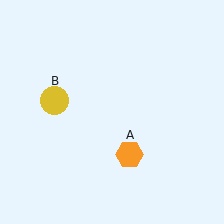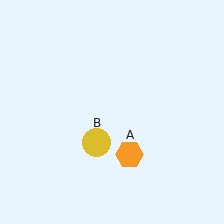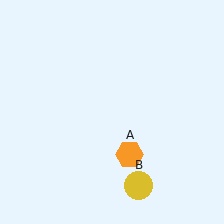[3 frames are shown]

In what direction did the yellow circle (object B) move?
The yellow circle (object B) moved down and to the right.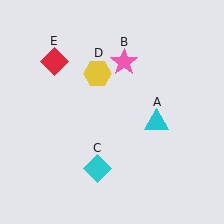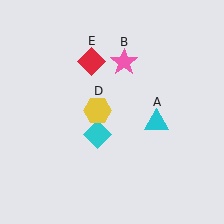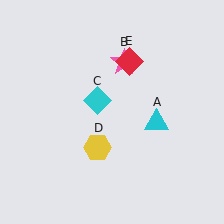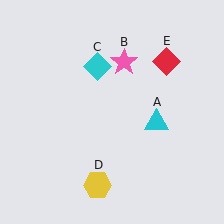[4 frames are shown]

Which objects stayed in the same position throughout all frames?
Cyan triangle (object A) and pink star (object B) remained stationary.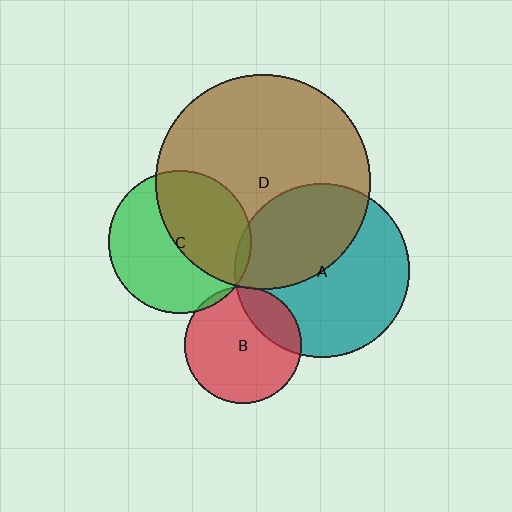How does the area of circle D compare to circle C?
Approximately 2.3 times.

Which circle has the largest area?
Circle D (brown).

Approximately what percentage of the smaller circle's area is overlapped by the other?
Approximately 5%.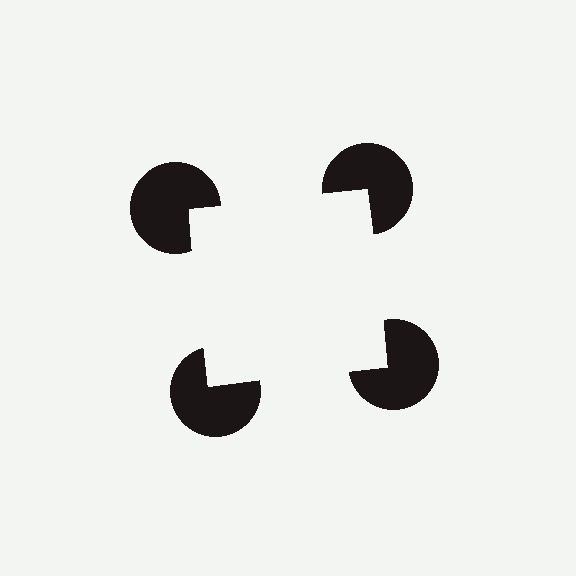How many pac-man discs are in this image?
There are 4 — one at each vertex of the illusory square.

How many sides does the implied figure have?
4 sides.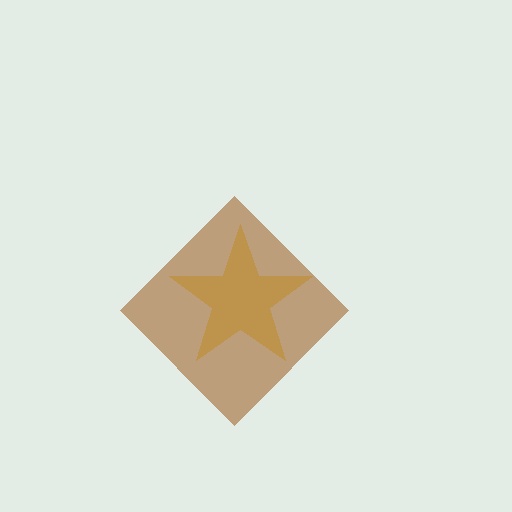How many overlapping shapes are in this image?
There are 2 overlapping shapes in the image.